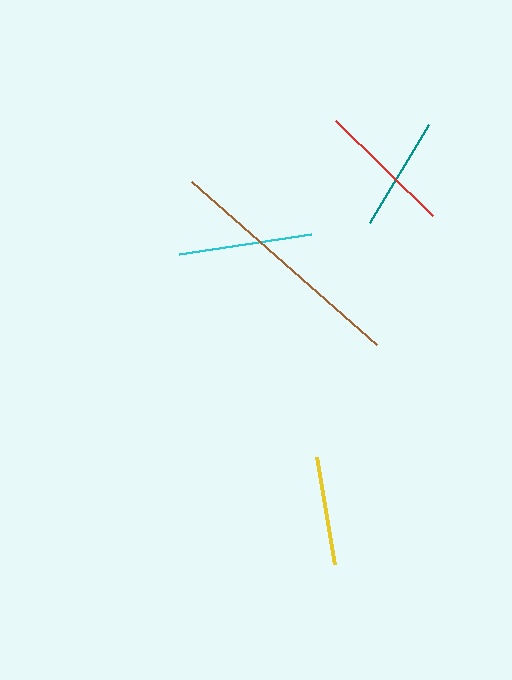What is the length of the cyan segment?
The cyan segment is approximately 134 pixels long.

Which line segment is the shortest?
The yellow line is the shortest at approximately 108 pixels.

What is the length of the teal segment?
The teal segment is approximately 114 pixels long.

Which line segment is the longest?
The brown line is the longest at approximately 246 pixels.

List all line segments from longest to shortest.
From longest to shortest: brown, red, cyan, teal, yellow.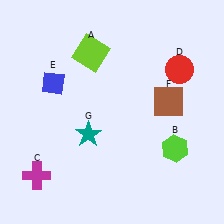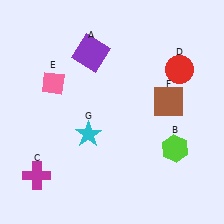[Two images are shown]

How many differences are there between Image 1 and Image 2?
There are 3 differences between the two images.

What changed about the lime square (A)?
In Image 1, A is lime. In Image 2, it changed to purple.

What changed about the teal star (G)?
In Image 1, G is teal. In Image 2, it changed to cyan.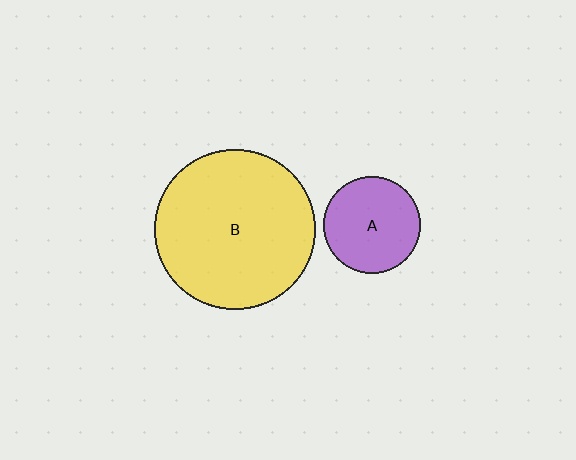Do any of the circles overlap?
No, none of the circles overlap.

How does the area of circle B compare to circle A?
Approximately 2.7 times.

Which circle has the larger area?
Circle B (yellow).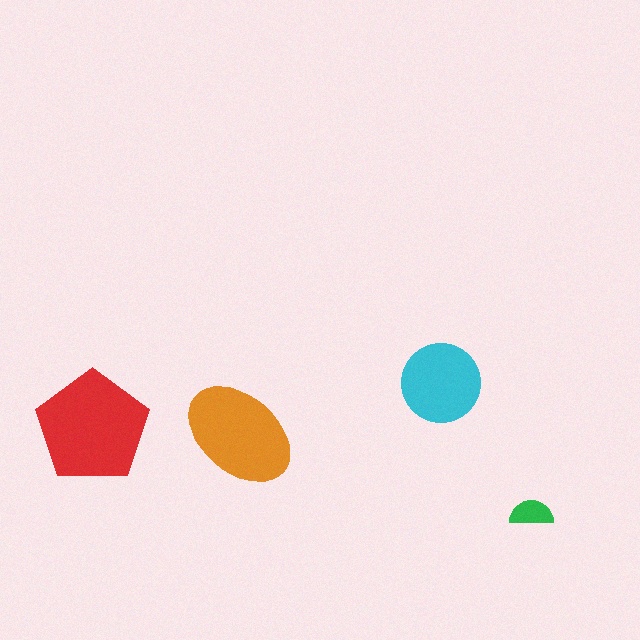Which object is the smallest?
The green semicircle.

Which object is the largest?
The red pentagon.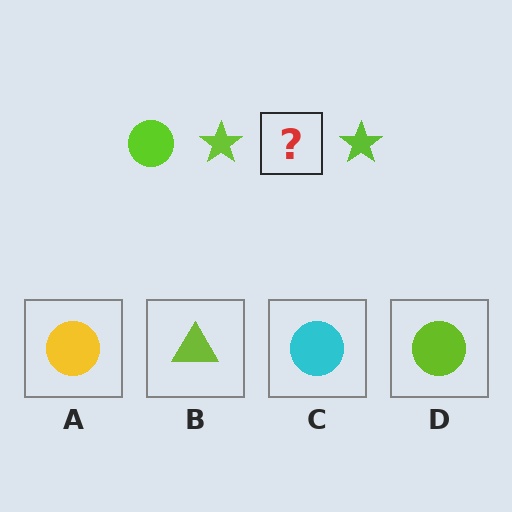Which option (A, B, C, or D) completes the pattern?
D.